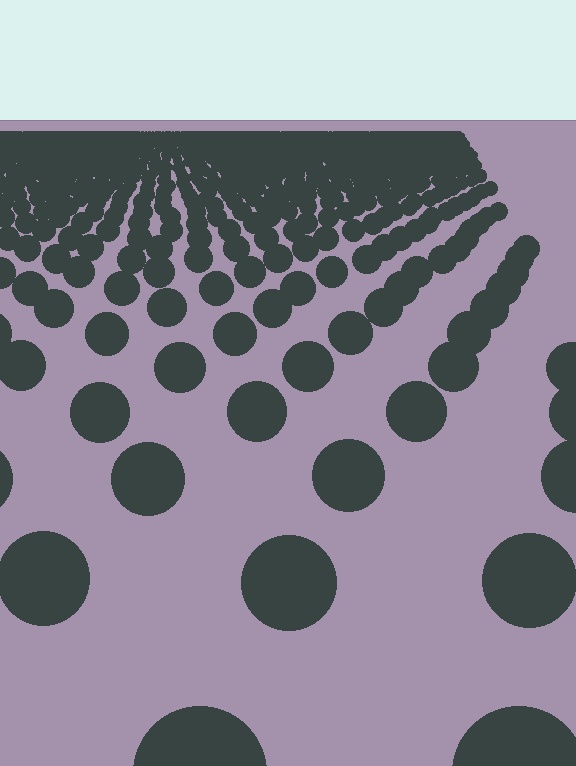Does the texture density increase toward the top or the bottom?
Density increases toward the top.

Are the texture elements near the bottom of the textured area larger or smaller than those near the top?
Larger. Near the bottom, elements are closer to the viewer and appear at a bigger on-screen size.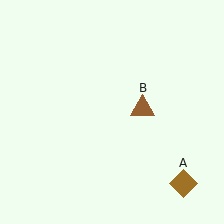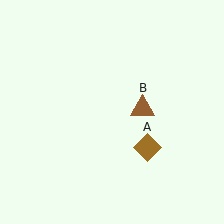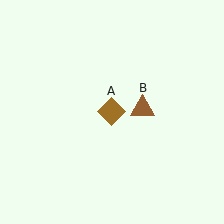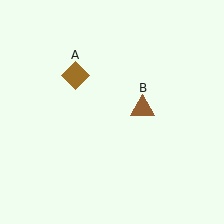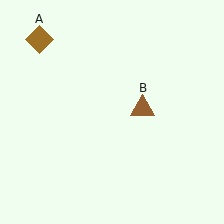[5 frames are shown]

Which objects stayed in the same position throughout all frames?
Brown triangle (object B) remained stationary.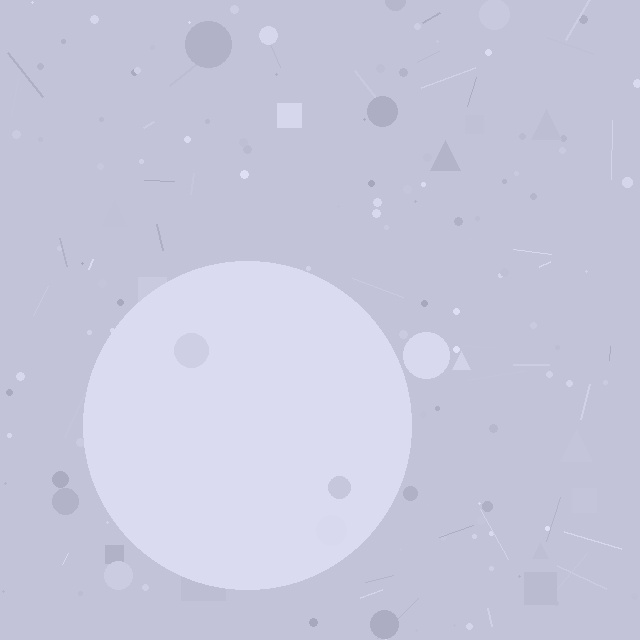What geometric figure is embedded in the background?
A circle is embedded in the background.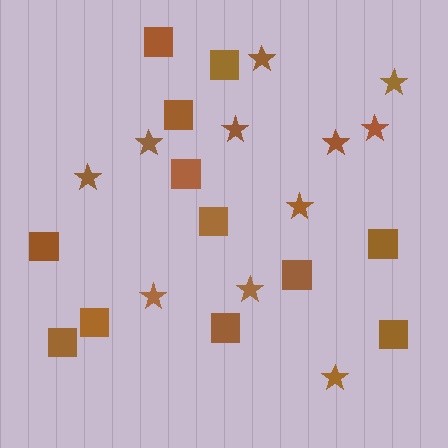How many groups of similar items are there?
There are 2 groups: one group of squares (12) and one group of stars (11).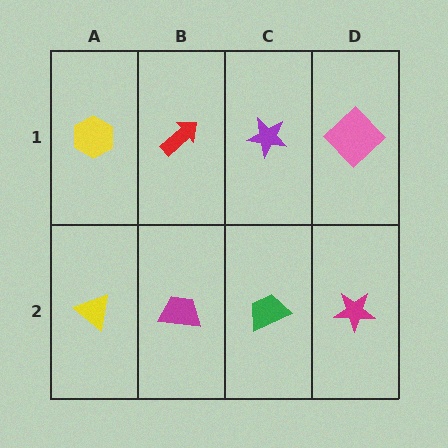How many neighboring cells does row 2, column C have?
3.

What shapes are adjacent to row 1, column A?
A yellow triangle (row 2, column A), a red arrow (row 1, column B).